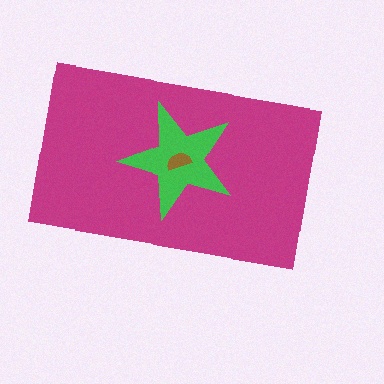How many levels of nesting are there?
3.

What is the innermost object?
The brown semicircle.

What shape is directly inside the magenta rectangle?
The green star.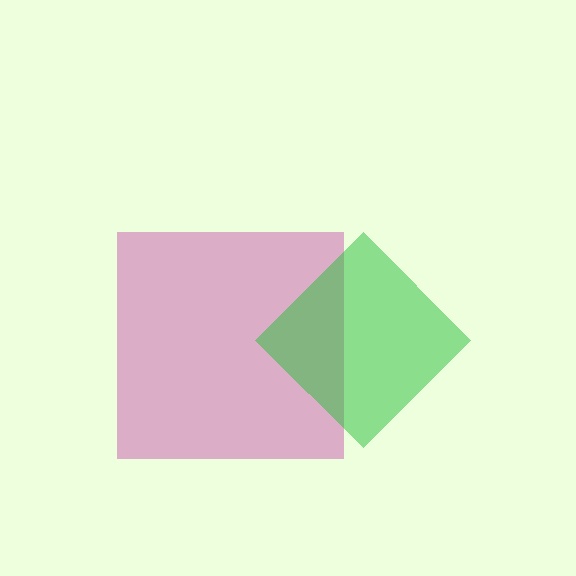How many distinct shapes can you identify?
There are 2 distinct shapes: a magenta square, a green diamond.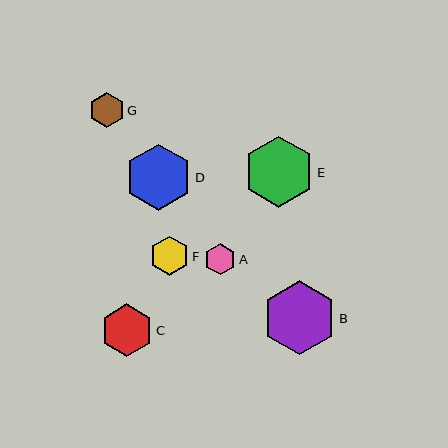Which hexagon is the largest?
Hexagon B is the largest with a size of approximately 74 pixels.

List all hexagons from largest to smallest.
From largest to smallest: B, E, D, C, F, G, A.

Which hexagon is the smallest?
Hexagon A is the smallest with a size of approximately 31 pixels.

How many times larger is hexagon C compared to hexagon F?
Hexagon C is approximately 1.4 times the size of hexagon F.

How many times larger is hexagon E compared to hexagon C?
Hexagon E is approximately 1.3 times the size of hexagon C.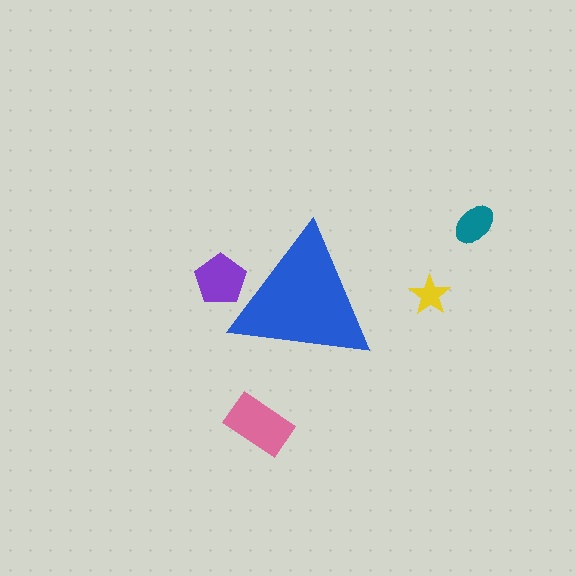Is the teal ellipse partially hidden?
No, the teal ellipse is fully visible.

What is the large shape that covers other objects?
A blue triangle.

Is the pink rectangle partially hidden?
No, the pink rectangle is fully visible.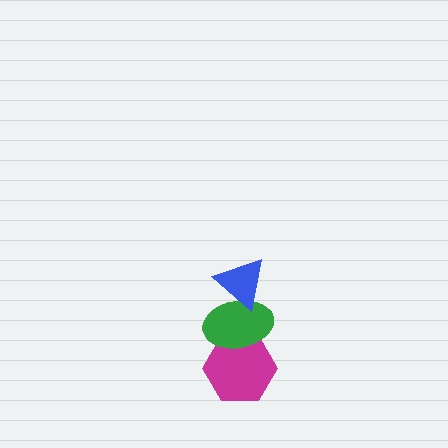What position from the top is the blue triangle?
The blue triangle is 1st from the top.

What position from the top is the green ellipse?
The green ellipse is 2nd from the top.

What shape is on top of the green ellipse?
The blue triangle is on top of the green ellipse.